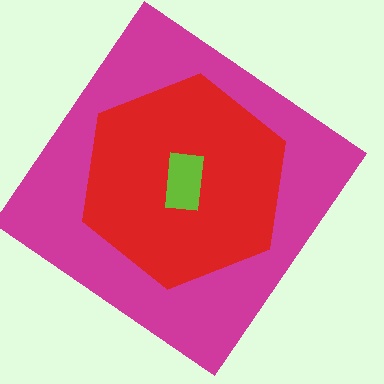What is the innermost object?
The lime rectangle.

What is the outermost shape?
The magenta diamond.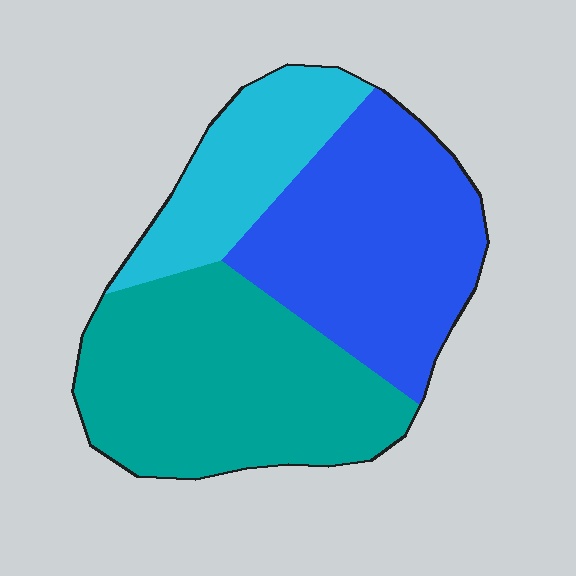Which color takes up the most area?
Teal, at roughly 40%.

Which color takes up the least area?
Cyan, at roughly 20%.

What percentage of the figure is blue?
Blue covers about 40% of the figure.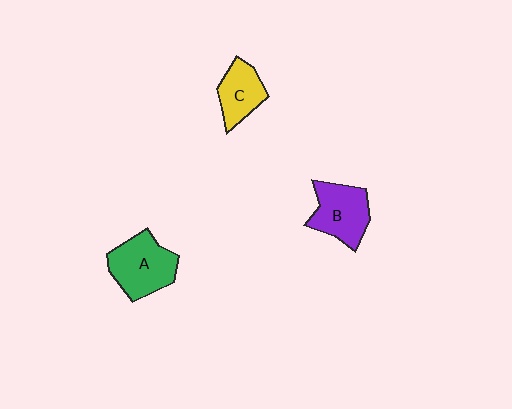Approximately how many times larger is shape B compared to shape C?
Approximately 1.3 times.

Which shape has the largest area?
Shape A (green).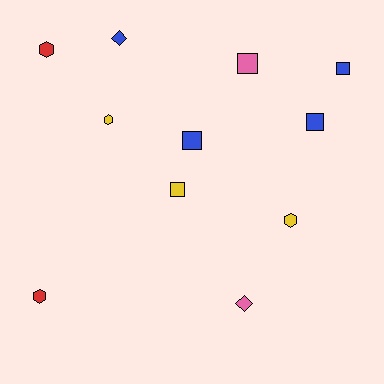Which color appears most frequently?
Blue, with 4 objects.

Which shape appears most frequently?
Square, with 5 objects.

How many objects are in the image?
There are 11 objects.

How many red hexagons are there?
There are 2 red hexagons.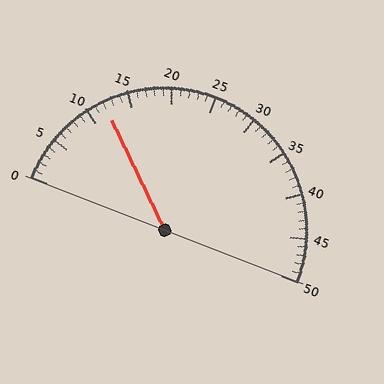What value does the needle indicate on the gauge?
The needle indicates approximately 12.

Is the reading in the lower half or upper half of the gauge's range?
The reading is in the lower half of the range (0 to 50).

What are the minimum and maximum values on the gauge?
The gauge ranges from 0 to 50.